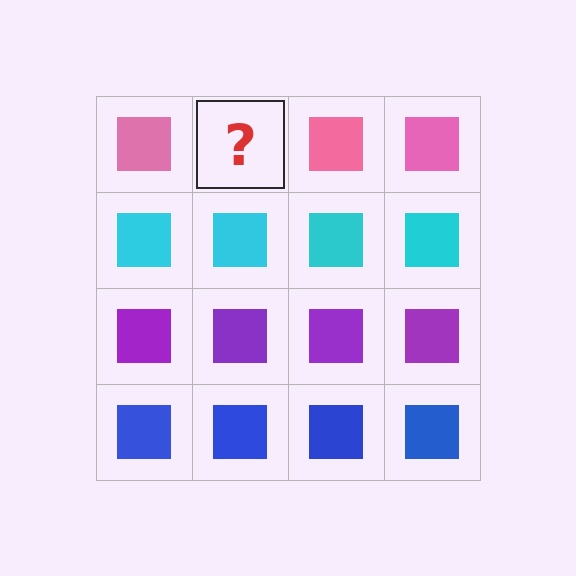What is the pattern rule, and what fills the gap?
The rule is that each row has a consistent color. The gap should be filled with a pink square.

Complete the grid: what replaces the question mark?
The question mark should be replaced with a pink square.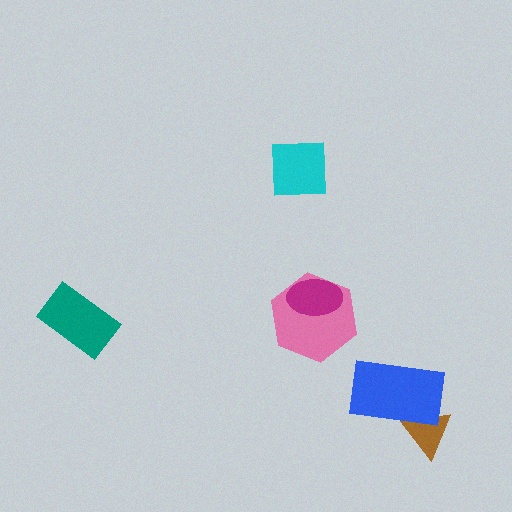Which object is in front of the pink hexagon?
The magenta ellipse is in front of the pink hexagon.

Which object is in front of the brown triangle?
The blue rectangle is in front of the brown triangle.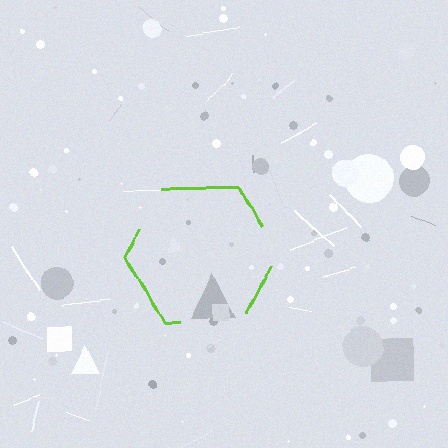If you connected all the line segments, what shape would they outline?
They would outline a hexagon.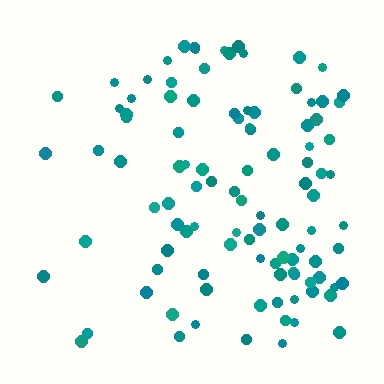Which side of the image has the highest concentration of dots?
The right.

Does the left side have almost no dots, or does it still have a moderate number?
Still a moderate number, just noticeably fewer than the right.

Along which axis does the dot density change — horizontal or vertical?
Horizontal.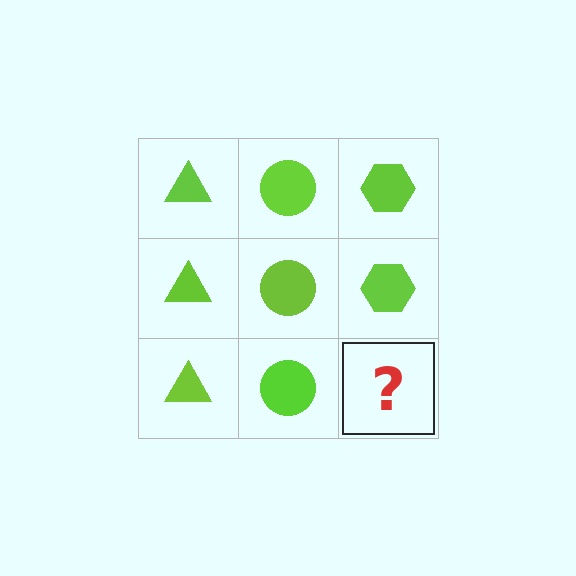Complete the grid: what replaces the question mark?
The question mark should be replaced with a lime hexagon.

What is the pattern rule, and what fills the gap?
The rule is that each column has a consistent shape. The gap should be filled with a lime hexagon.